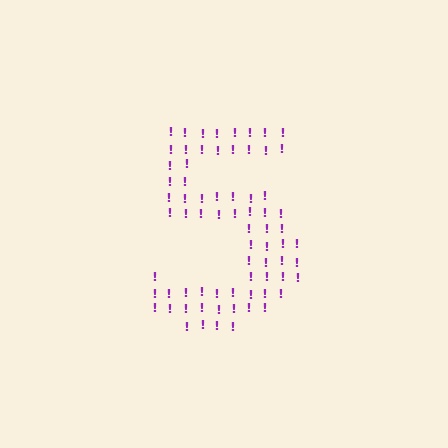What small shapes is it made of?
It is made of small exclamation marks.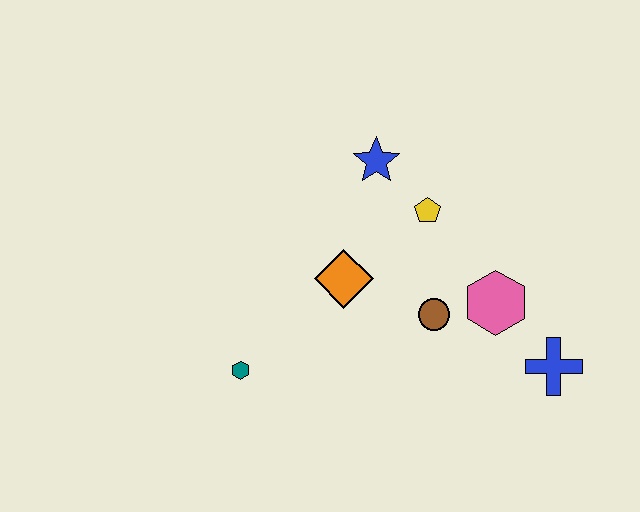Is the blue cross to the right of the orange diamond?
Yes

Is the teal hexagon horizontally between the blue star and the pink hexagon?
No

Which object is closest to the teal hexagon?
The orange diamond is closest to the teal hexagon.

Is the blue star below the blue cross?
No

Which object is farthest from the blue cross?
The teal hexagon is farthest from the blue cross.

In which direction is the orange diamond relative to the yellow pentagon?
The orange diamond is to the left of the yellow pentagon.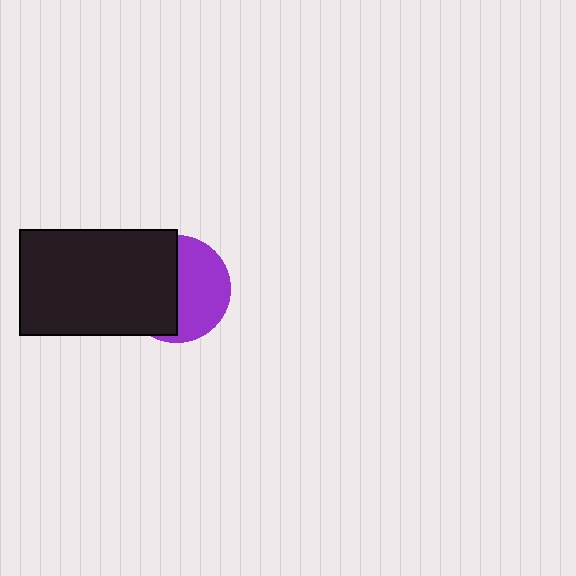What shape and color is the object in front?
The object in front is a black rectangle.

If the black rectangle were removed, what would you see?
You would see the complete purple circle.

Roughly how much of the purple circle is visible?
About half of it is visible (roughly 50%).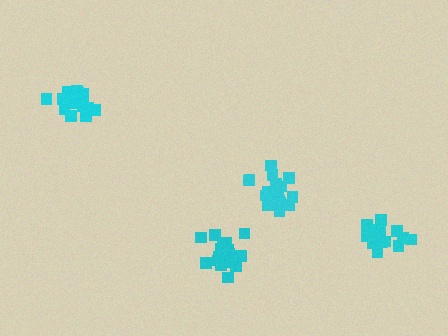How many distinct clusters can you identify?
There are 4 distinct clusters.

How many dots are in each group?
Group 1: 19 dots, Group 2: 18 dots, Group 3: 19 dots, Group 4: 17 dots (73 total).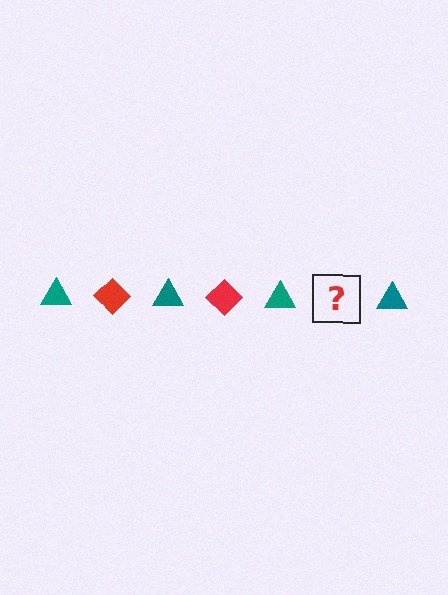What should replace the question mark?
The question mark should be replaced with a red diamond.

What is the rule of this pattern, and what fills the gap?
The rule is that the pattern alternates between teal triangle and red diamond. The gap should be filled with a red diamond.